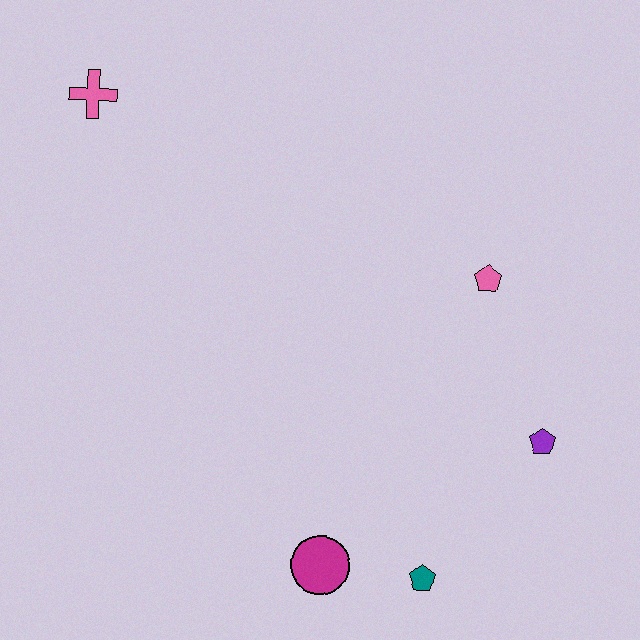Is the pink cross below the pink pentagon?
No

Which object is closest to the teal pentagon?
The magenta circle is closest to the teal pentagon.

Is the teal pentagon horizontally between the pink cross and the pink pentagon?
Yes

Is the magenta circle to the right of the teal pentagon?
No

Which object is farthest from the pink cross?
The teal pentagon is farthest from the pink cross.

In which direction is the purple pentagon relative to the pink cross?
The purple pentagon is to the right of the pink cross.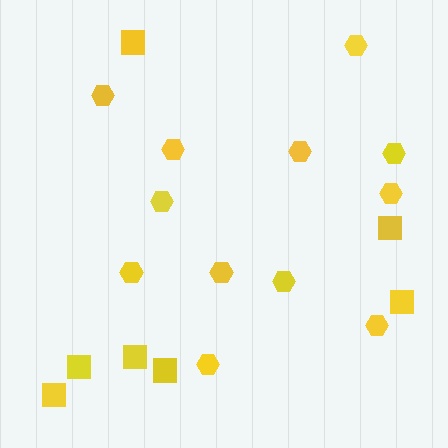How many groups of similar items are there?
There are 2 groups: one group of squares (7) and one group of hexagons (12).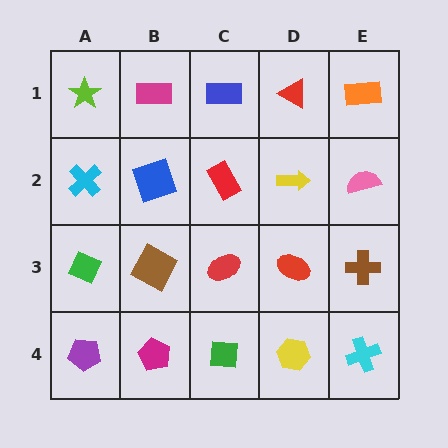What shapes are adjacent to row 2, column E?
An orange rectangle (row 1, column E), a brown cross (row 3, column E), a yellow arrow (row 2, column D).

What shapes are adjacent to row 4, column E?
A brown cross (row 3, column E), a yellow hexagon (row 4, column D).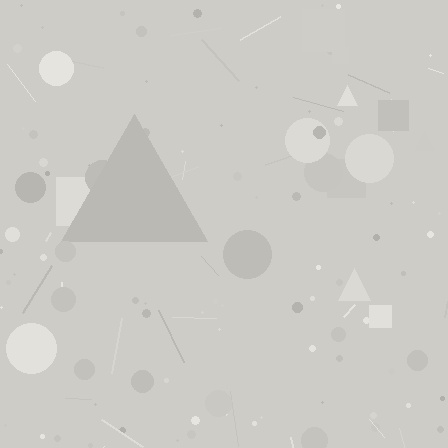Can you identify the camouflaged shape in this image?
The camouflaged shape is a triangle.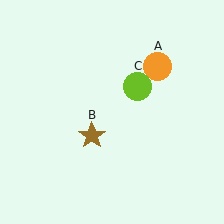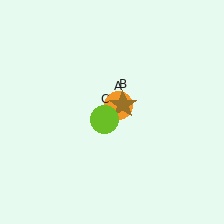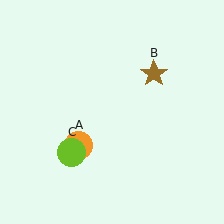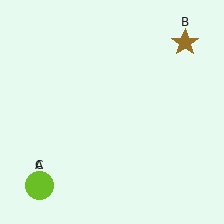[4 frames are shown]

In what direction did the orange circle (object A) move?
The orange circle (object A) moved down and to the left.